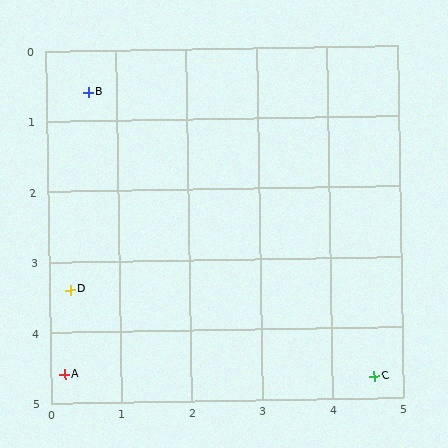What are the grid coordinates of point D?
Point D is at approximately (0.3, 3.4).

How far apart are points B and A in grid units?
Points B and A are about 4.0 grid units apart.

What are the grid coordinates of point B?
Point B is at approximately (0.6, 0.6).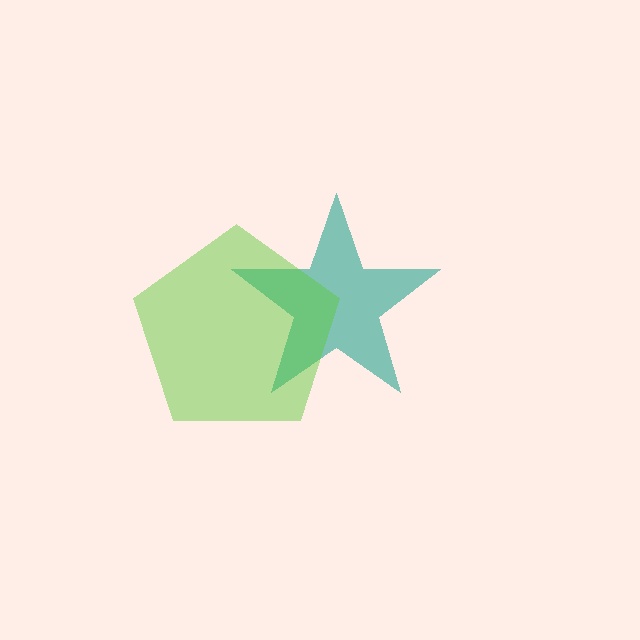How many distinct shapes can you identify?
There are 2 distinct shapes: a teal star, a lime pentagon.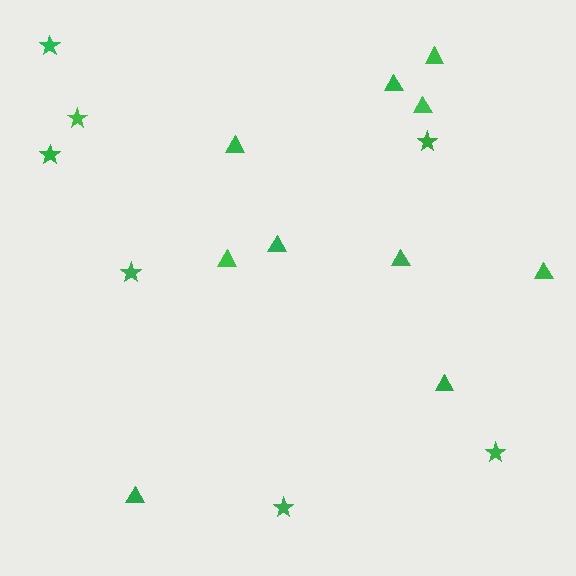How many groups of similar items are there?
There are 2 groups: one group of triangles (10) and one group of stars (7).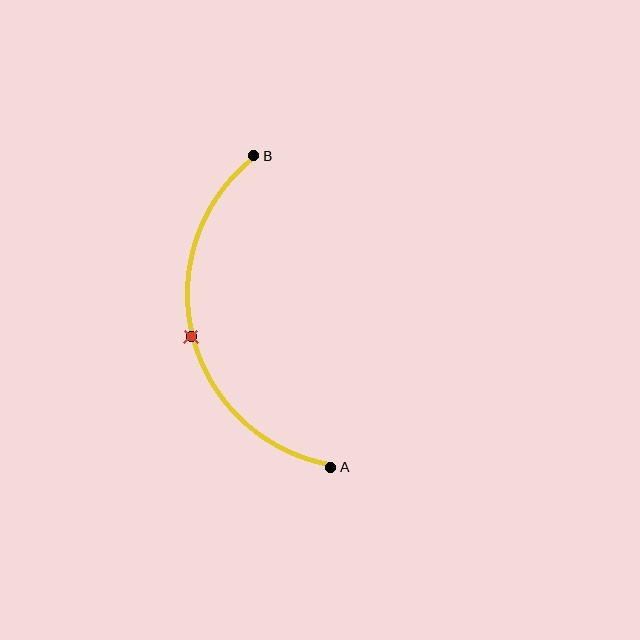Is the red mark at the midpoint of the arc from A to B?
Yes. The red mark lies on the arc at equal arc-length from both A and B — it is the arc midpoint.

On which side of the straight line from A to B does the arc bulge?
The arc bulges to the left of the straight line connecting A and B.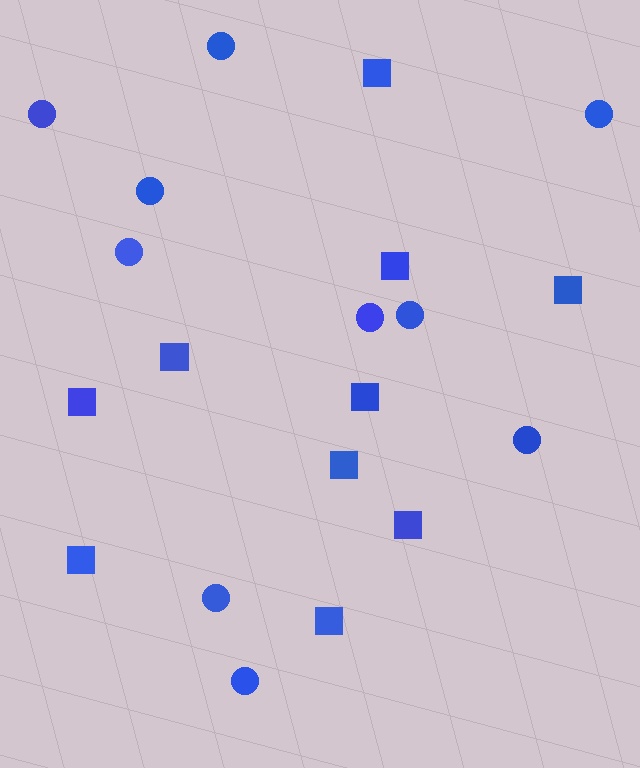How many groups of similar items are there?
There are 2 groups: one group of squares (10) and one group of circles (10).